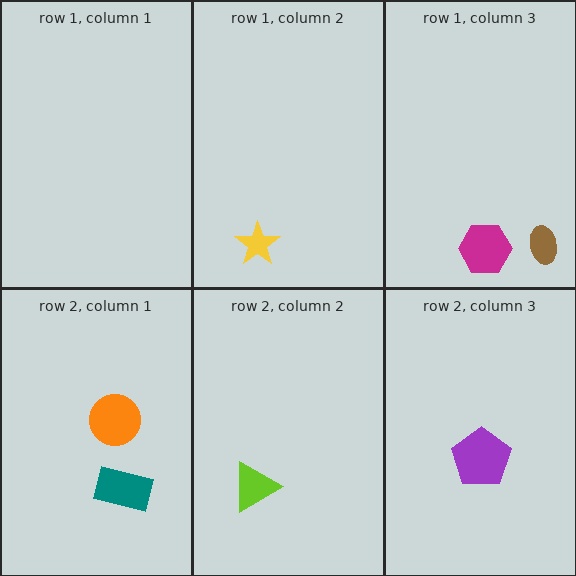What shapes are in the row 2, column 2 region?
The lime triangle.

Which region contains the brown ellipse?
The row 1, column 3 region.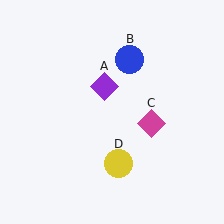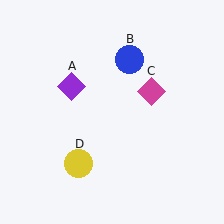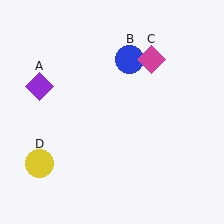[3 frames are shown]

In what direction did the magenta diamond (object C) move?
The magenta diamond (object C) moved up.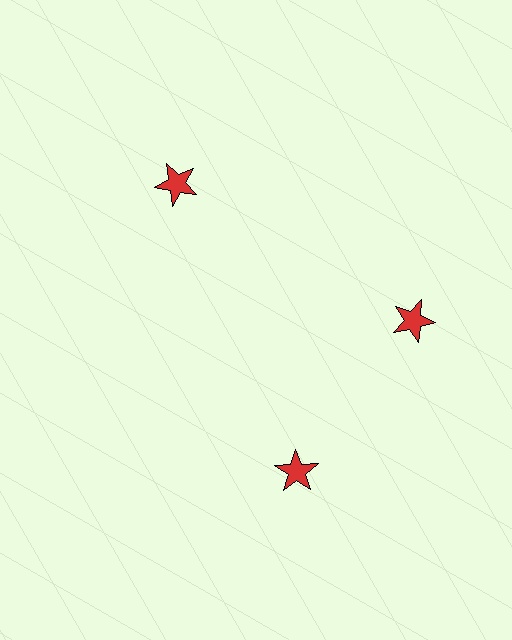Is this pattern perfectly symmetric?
No. The 3 red stars are arranged in a ring, but one element near the 7 o'clock position is rotated out of alignment along the ring, breaking the 3-fold rotational symmetry.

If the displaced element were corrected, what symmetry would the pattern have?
It would have 3-fold rotational symmetry — the pattern would map onto itself every 120 degrees.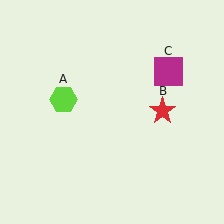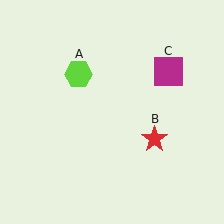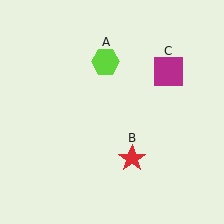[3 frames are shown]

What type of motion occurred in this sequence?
The lime hexagon (object A), red star (object B) rotated clockwise around the center of the scene.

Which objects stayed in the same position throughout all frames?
Magenta square (object C) remained stationary.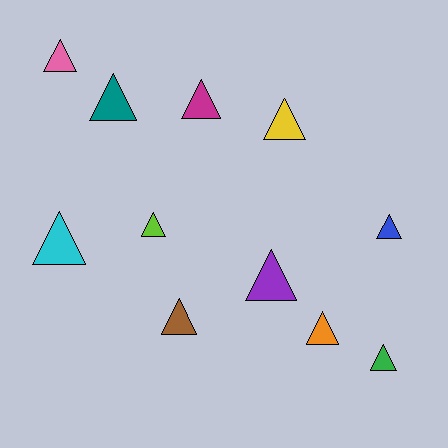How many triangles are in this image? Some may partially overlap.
There are 11 triangles.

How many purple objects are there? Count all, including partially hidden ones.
There is 1 purple object.